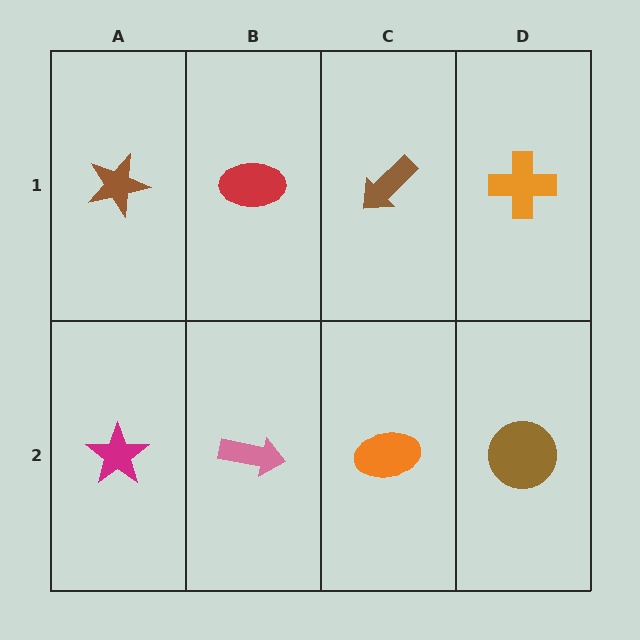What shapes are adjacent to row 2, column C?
A brown arrow (row 1, column C), a pink arrow (row 2, column B), a brown circle (row 2, column D).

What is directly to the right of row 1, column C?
An orange cross.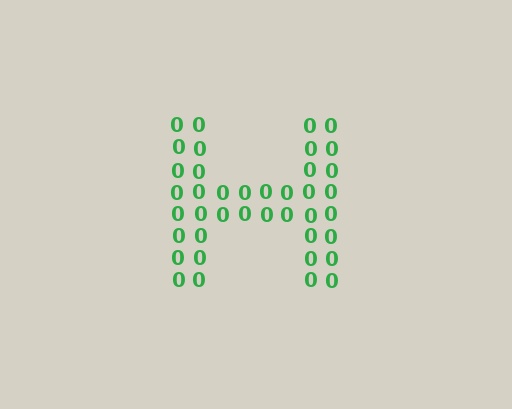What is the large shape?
The large shape is the letter H.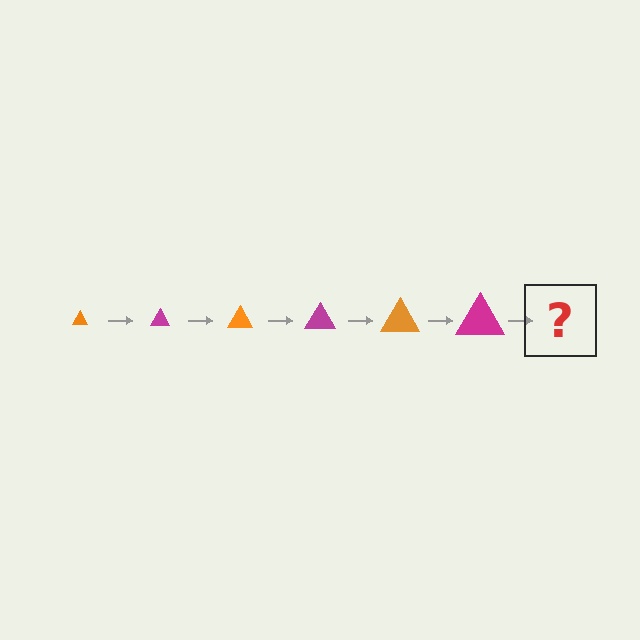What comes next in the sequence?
The next element should be an orange triangle, larger than the previous one.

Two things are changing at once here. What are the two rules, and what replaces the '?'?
The two rules are that the triangle grows larger each step and the color cycles through orange and magenta. The '?' should be an orange triangle, larger than the previous one.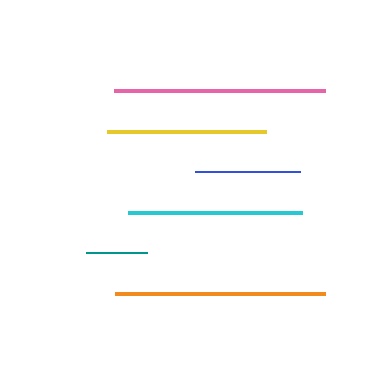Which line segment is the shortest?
The teal line is the shortest at approximately 61 pixels.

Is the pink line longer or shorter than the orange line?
The pink line is longer than the orange line.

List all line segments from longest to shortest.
From longest to shortest: pink, orange, cyan, yellow, blue, teal.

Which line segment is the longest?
The pink line is the longest at approximately 211 pixels.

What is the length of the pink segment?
The pink segment is approximately 211 pixels long.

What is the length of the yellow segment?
The yellow segment is approximately 159 pixels long.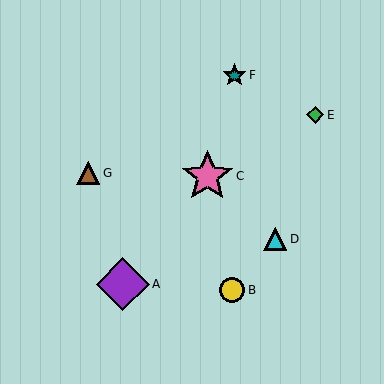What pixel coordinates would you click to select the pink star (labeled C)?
Click at (207, 176) to select the pink star C.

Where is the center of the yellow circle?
The center of the yellow circle is at (232, 290).